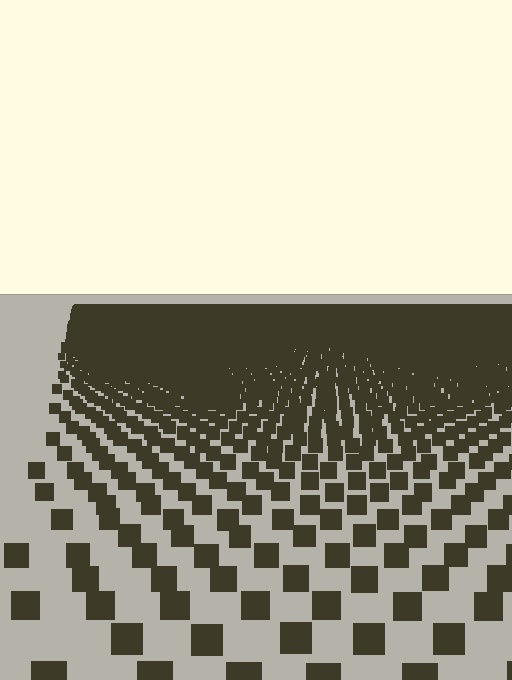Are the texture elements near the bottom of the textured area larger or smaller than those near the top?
Larger. Near the bottom, elements are closer to the viewer and appear at a bigger on-screen size.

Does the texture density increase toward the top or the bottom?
Density increases toward the top.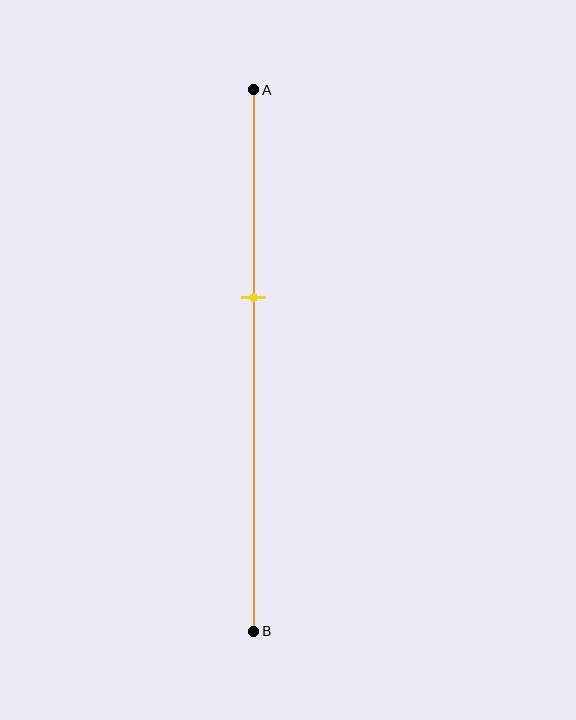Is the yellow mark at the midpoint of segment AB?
No, the mark is at about 40% from A, not at the 50% midpoint.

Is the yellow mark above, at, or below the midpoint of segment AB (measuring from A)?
The yellow mark is above the midpoint of segment AB.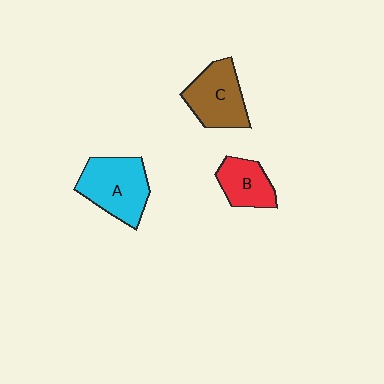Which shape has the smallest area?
Shape B (red).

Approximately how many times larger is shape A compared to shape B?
Approximately 1.6 times.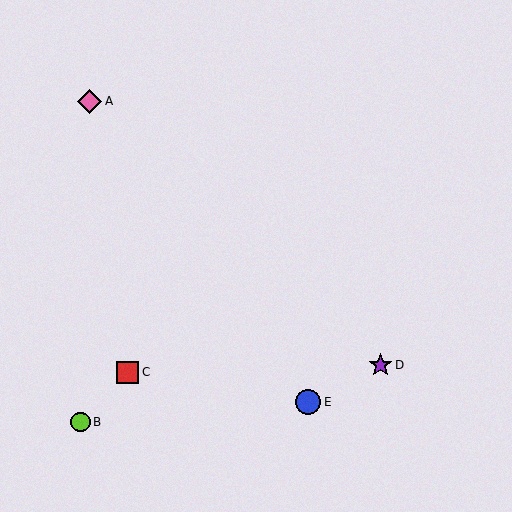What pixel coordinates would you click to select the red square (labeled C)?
Click at (128, 372) to select the red square C.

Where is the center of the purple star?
The center of the purple star is at (380, 365).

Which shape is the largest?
The blue circle (labeled E) is the largest.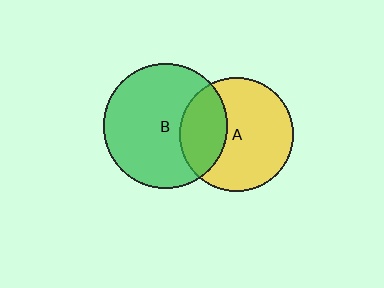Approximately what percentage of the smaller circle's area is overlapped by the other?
Approximately 30%.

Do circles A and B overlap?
Yes.